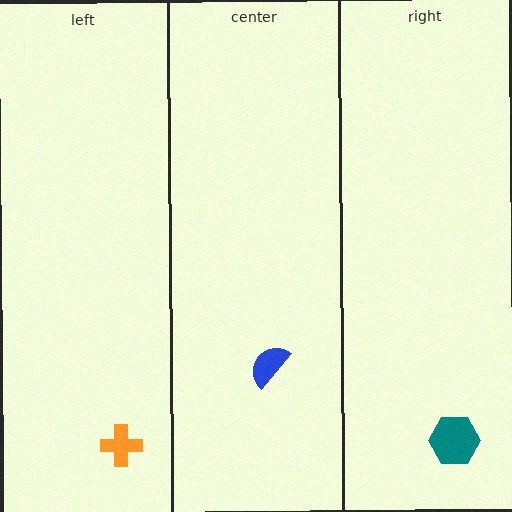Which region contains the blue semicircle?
The center region.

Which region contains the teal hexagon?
The right region.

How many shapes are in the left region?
1.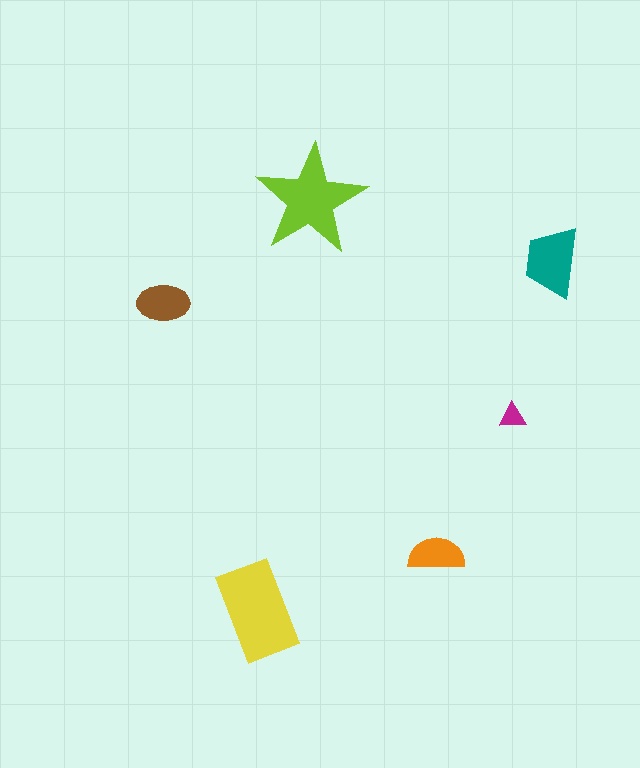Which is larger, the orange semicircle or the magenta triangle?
The orange semicircle.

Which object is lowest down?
The yellow rectangle is bottommost.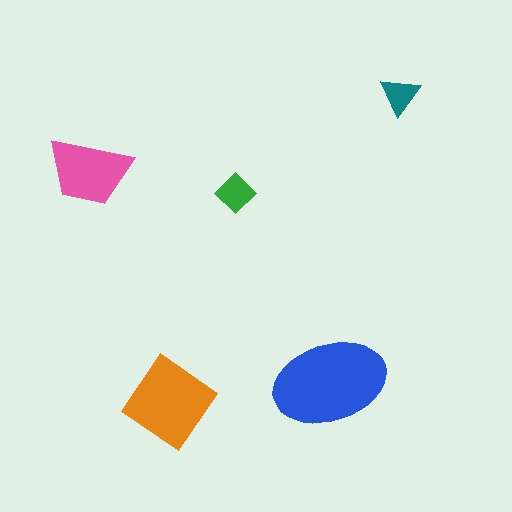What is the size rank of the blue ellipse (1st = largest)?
1st.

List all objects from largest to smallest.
The blue ellipse, the orange diamond, the pink trapezoid, the green diamond, the teal triangle.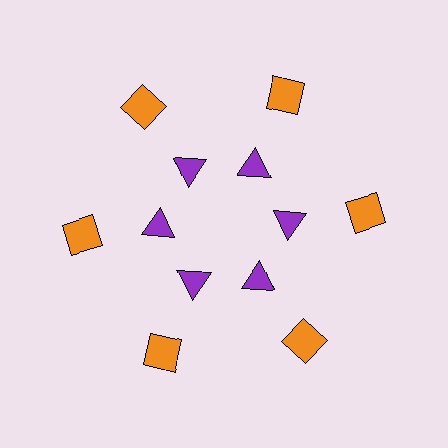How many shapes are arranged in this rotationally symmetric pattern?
There are 12 shapes, arranged in 6 groups of 2.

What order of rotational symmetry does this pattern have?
This pattern has 6-fold rotational symmetry.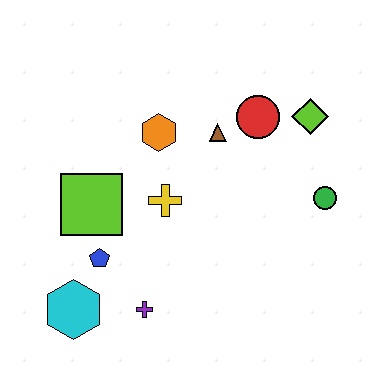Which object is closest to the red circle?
The brown triangle is closest to the red circle.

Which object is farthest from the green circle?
The cyan hexagon is farthest from the green circle.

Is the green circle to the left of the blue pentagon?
No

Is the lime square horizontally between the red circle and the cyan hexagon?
Yes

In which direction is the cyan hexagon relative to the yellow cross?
The cyan hexagon is below the yellow cross.